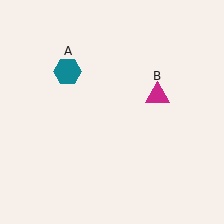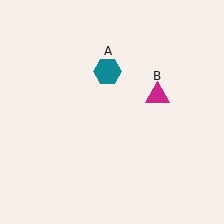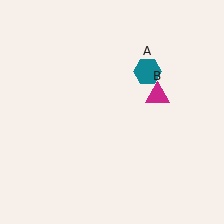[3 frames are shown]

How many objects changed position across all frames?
1 object changed position: teal hexagon (object A).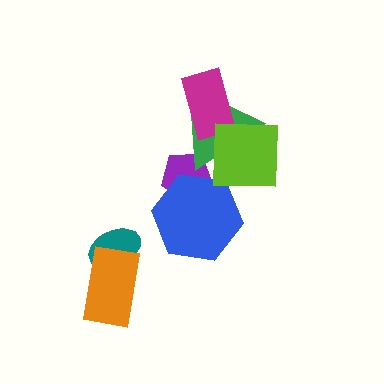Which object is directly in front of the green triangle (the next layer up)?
The magenta rectangle is directly in front of the green triangle.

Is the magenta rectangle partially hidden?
Yes, it is partially covered by another shape.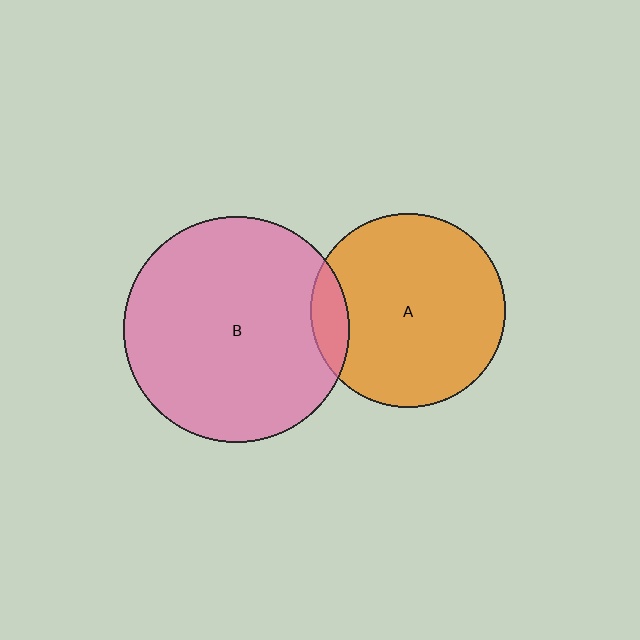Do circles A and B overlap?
Yes.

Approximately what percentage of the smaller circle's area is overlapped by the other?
Approximately 10%.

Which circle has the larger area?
Circle B (pink).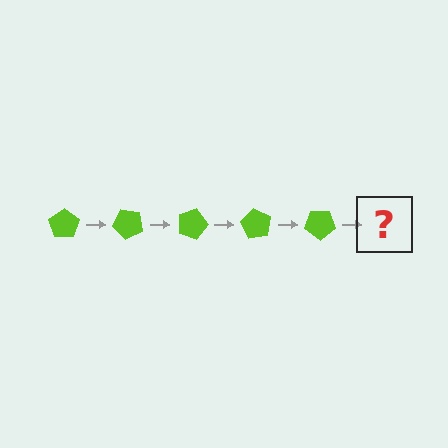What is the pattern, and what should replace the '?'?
The pattern is that the pentagon rotates 45 degrees each step. The '?' should be a lime pentagon rotated 225 degrees.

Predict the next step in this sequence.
The next step is a lime pentagon rotated 225 degrees.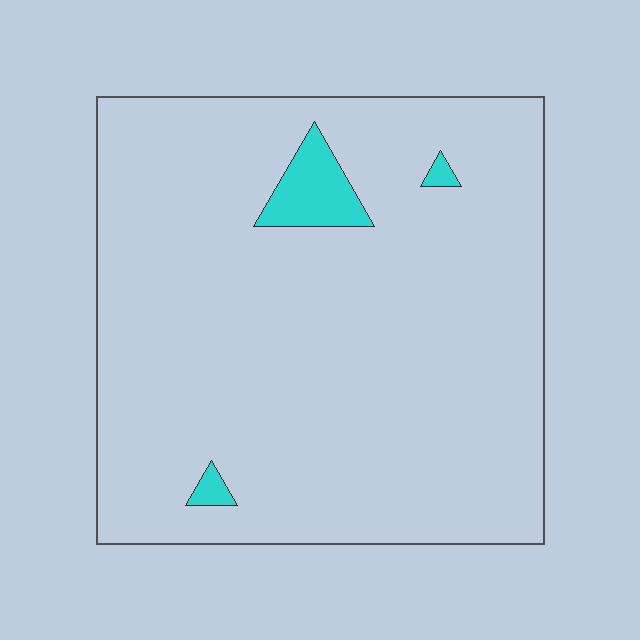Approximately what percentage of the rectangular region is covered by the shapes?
Approximately 5%.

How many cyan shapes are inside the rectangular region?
3.